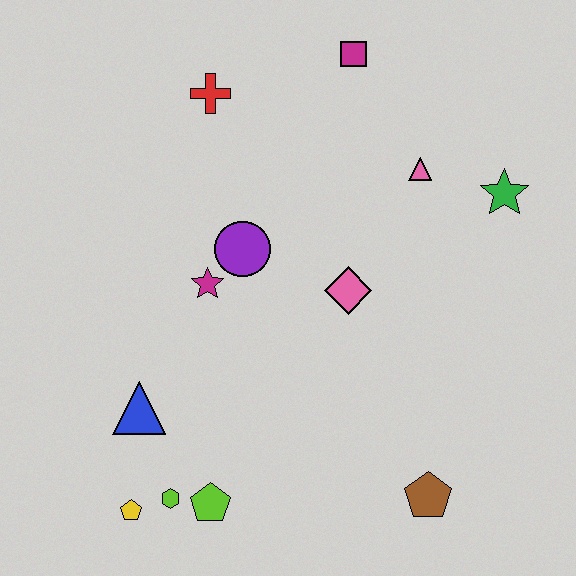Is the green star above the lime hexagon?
Yes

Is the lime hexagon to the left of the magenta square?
Yes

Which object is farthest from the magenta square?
The yellow pentagon is farthest from the magenta square.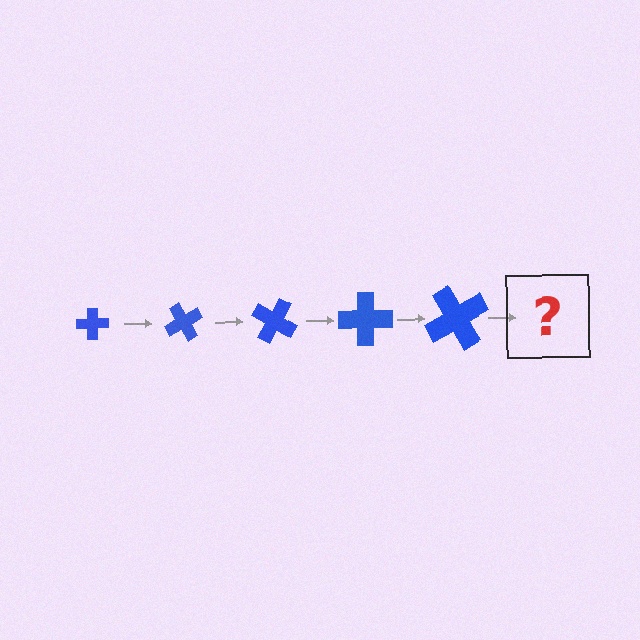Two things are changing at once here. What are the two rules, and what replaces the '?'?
The two rules are that the cross grows larger each step and it rotates 60 degrees each step. The '?' should be a cross, larger than the previous one and rotated 300 degrees from the start.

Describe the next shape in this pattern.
It should be a cross, larger than the previous one and rotated 300 degrees from the start.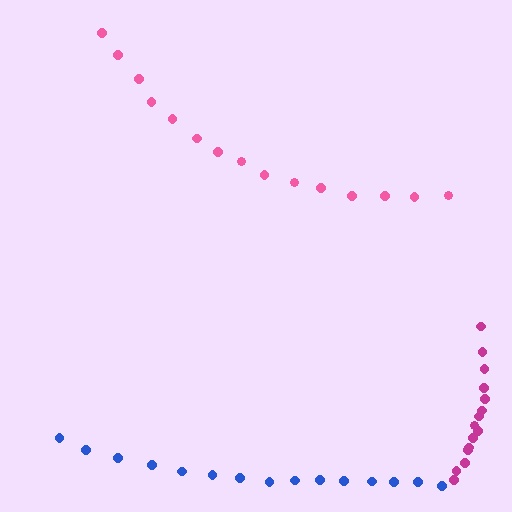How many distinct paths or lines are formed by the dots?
There are 3 distinct paths.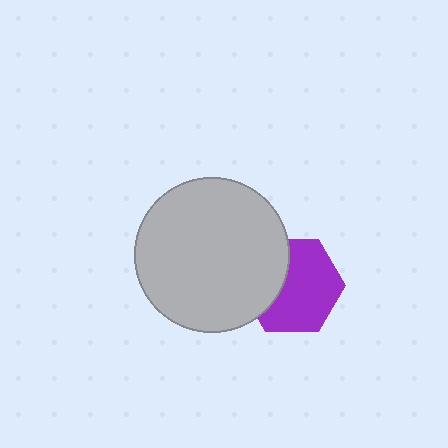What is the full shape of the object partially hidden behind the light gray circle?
The partially hidden object is a purple hexagon.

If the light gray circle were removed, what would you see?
You would see the complete purple hexagon.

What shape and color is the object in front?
The object in front is a light gray circle.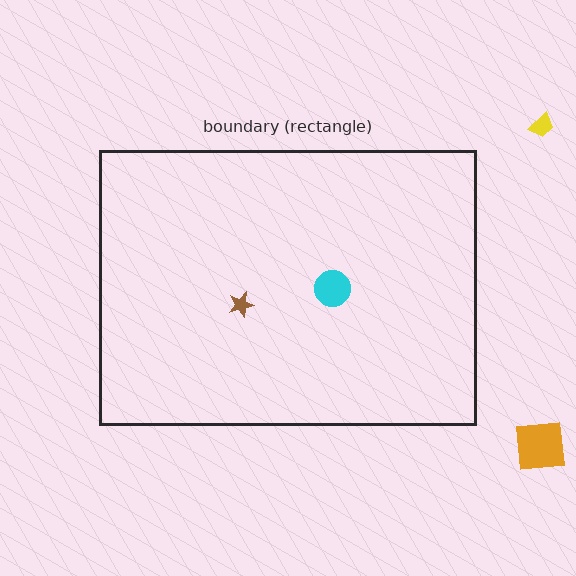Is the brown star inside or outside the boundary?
Inside.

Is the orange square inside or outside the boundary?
Outside.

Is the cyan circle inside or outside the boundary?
Inside.